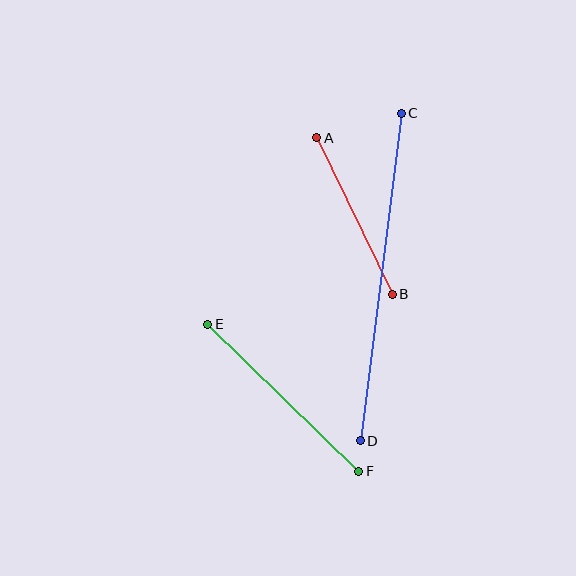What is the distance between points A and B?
The distance is approximately 174 pixels.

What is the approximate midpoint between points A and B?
The midpoint is at approximately (354, 216) pixels.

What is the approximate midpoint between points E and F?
The midpoint is at approximately (283, 398) pixels.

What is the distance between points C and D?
The distance is approximately 330 pixels.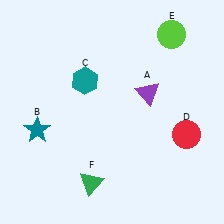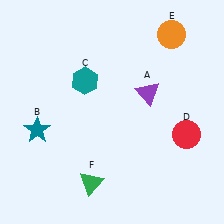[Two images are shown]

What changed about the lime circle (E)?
In Image 1, E is lime. In Image 2, it changed to orange.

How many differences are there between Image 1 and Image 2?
There is 1 difference between the two images.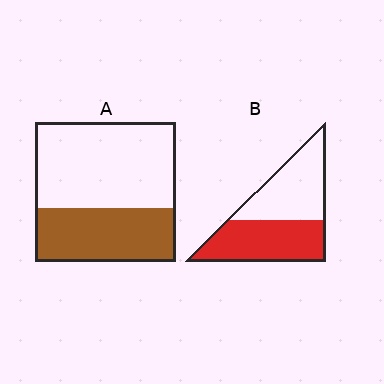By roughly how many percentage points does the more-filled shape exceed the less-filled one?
By roughly 10 percentage points (B over A).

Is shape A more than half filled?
No.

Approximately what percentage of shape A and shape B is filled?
A is approximately 40% and B is approximately 50%.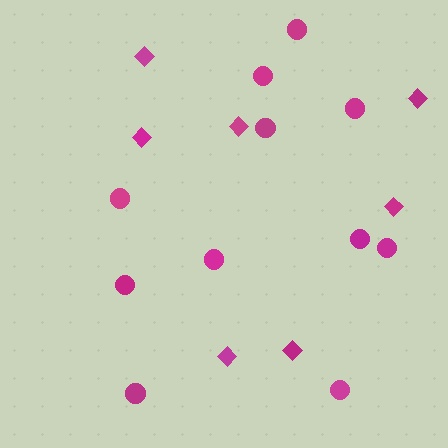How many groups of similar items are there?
There are 2 groups: one group of diamonds (7) and one group of circles (11).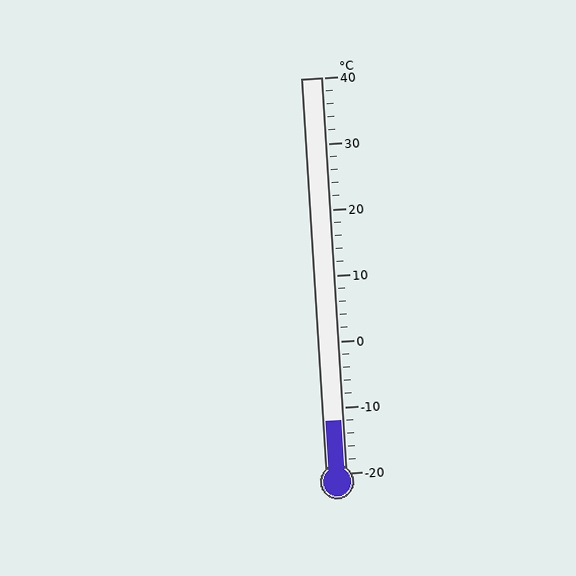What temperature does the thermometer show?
The thermometer shows approximately -12°C.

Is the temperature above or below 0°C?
The temperature is below 0°C.